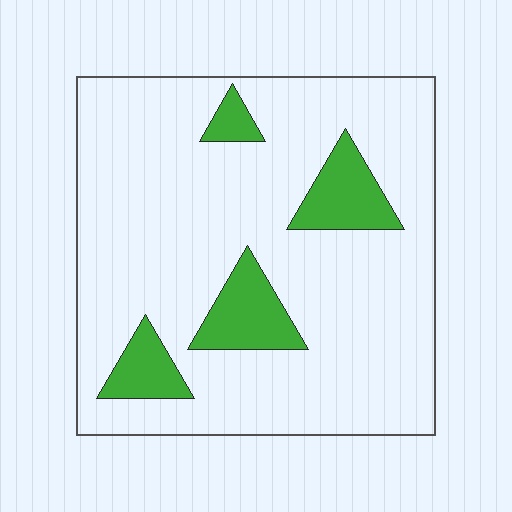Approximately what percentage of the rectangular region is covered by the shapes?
Approximately 15%.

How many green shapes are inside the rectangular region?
4.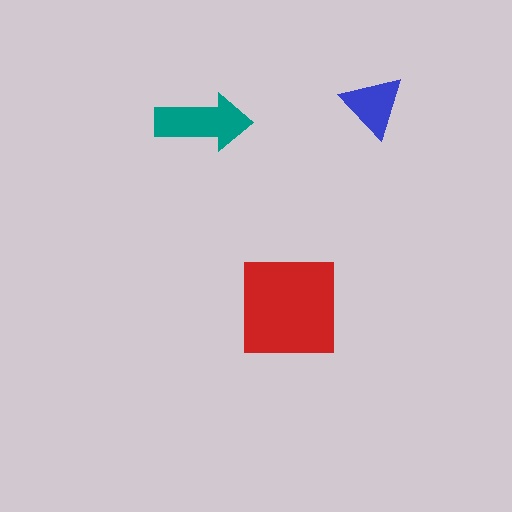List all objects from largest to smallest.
The red square, the teal arrow, the blue triangle.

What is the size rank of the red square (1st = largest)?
1st.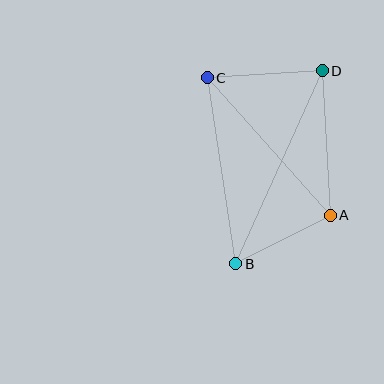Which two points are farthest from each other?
Points B and D are farthest from each other.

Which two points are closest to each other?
Points A and B are closest to each other.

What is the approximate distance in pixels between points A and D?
The distance between A and D is approximately 145 pixels.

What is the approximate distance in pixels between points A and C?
The distance between A and C is approximately 184 pixels.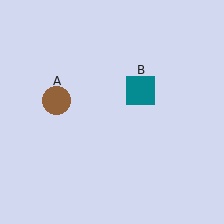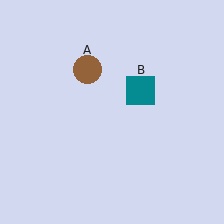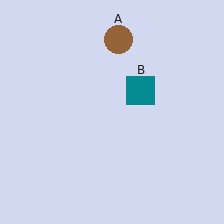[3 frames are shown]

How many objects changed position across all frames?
1 object changed position: brown circle (object A).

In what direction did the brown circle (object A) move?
The brown circle (object A) moved up and to the right.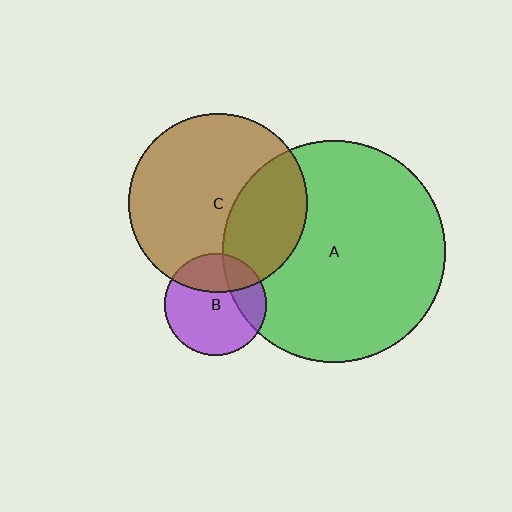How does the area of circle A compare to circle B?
Approximately 4.7 times.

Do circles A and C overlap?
Yes.